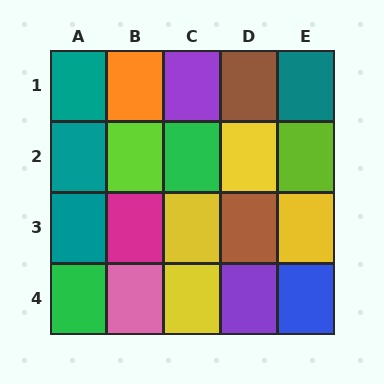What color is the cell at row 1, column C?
Purple.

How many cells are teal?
4 cells are teal.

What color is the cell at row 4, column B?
Pink.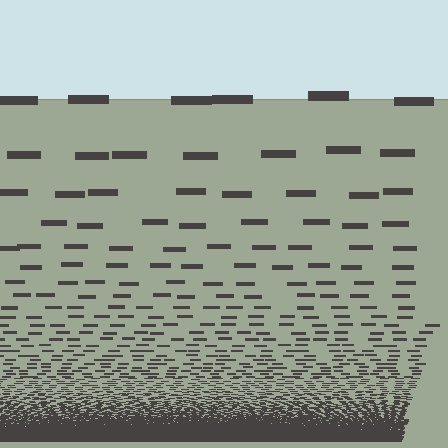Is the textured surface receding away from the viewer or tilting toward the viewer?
The surface appears to tilt toward the viewer. Texture elements get larger and sparser toward the top.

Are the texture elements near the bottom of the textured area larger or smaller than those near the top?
Smaller. The gradient is inverted — elements near the bottom are smaller and denser.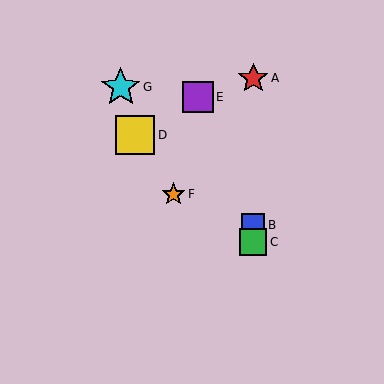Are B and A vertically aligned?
Yes, both are at x≈253.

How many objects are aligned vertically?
3 objects (A, B, C) are aligned vertically.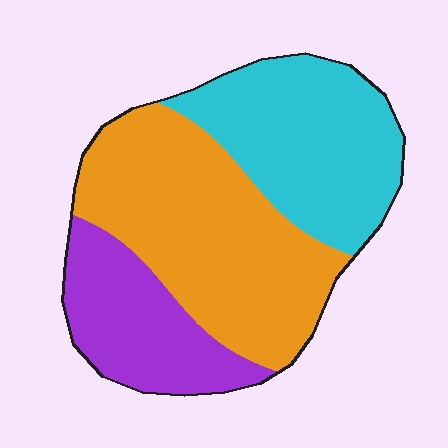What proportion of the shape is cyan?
Cyan covers roughly 35% of the shape.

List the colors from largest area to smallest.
From largest to smallest: orange, cyan, purple.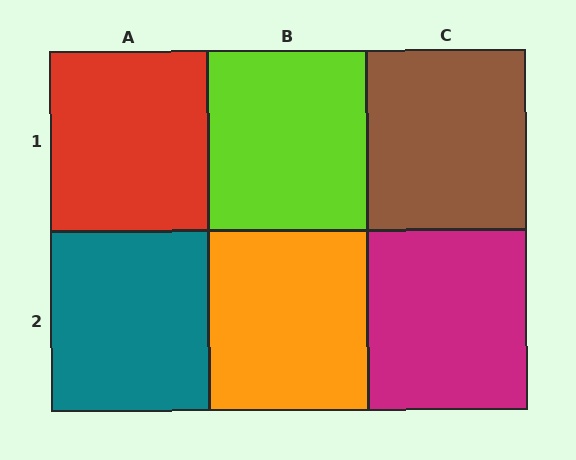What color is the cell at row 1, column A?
Red.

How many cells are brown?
1 cell is brown.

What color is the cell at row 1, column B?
Lime.